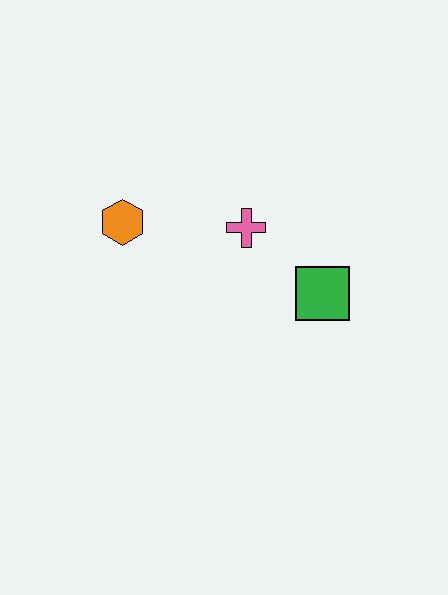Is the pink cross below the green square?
No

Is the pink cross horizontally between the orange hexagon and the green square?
Yes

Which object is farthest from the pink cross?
The orange hexagon is farthest from the pink cross.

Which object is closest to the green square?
The pink cross is closest to the green square.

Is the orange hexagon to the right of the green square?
No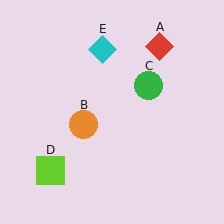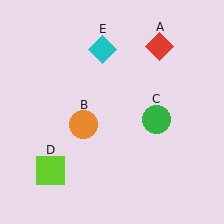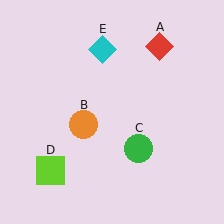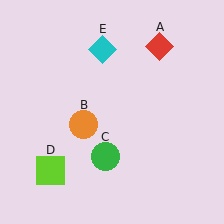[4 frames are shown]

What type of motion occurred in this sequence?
The green circle (object C) rotated clockwise around the center of the scene.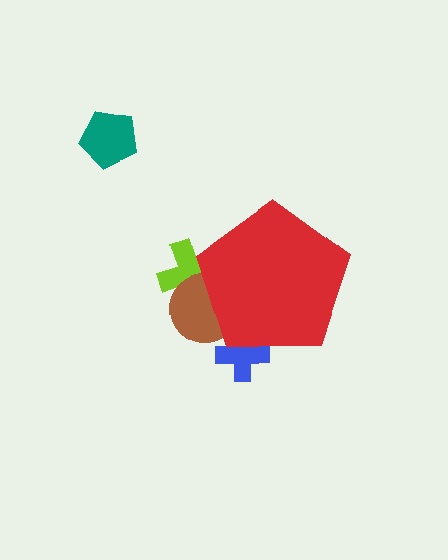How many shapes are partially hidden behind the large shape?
3 shapes are partially hidden.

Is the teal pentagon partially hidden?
No, the teal pentagon is fully visible.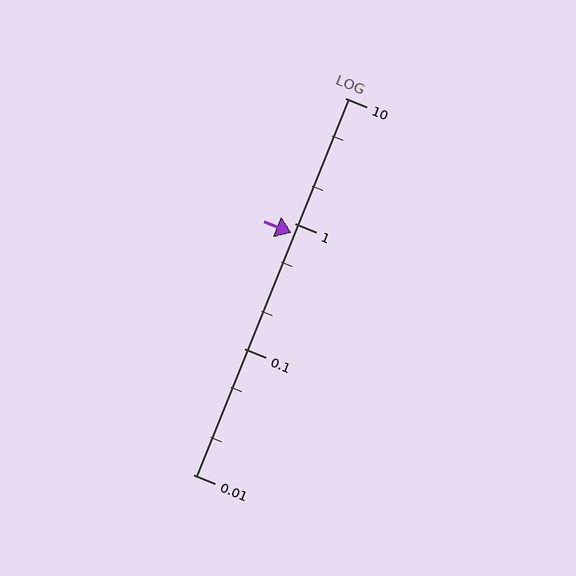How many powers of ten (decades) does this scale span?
The scale spans 3 decades, from 0.01 to 10.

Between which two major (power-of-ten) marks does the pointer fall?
The pointer is between 0.1 and 1.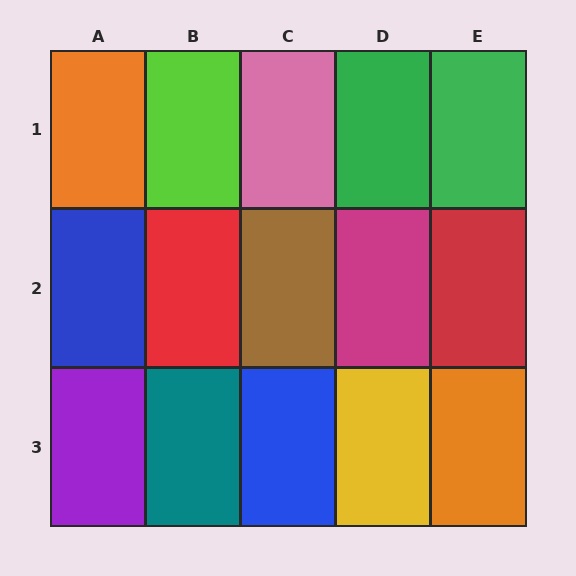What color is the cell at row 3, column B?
Teal.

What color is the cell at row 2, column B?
Red.